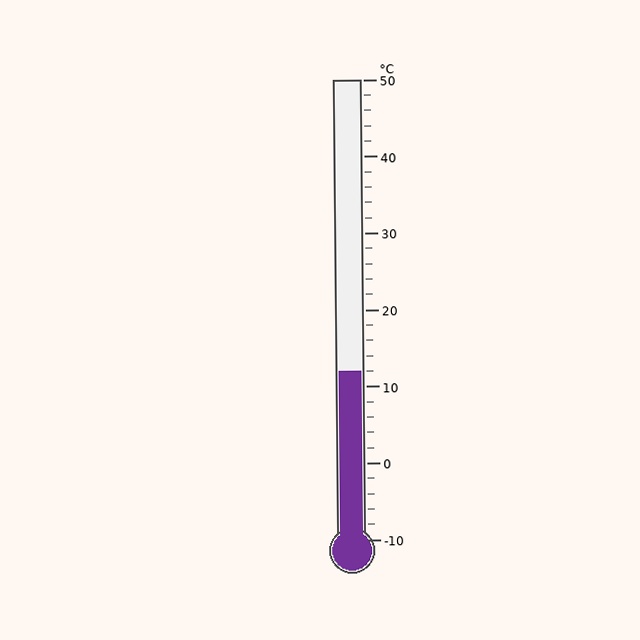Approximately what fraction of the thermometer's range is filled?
The thermometer is filled to approximately 35% of its range.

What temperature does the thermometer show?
The thermometer shows approximately 12°C.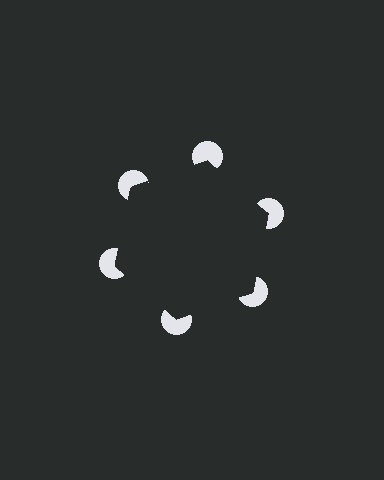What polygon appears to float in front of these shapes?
An illusory hexagon — its edges are inferred from the aligned wedge cuts in the pac-man discs, not physically drawn.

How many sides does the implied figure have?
6 sides.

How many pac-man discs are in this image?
There are 6 — one at each vertex of the illusory hexagon.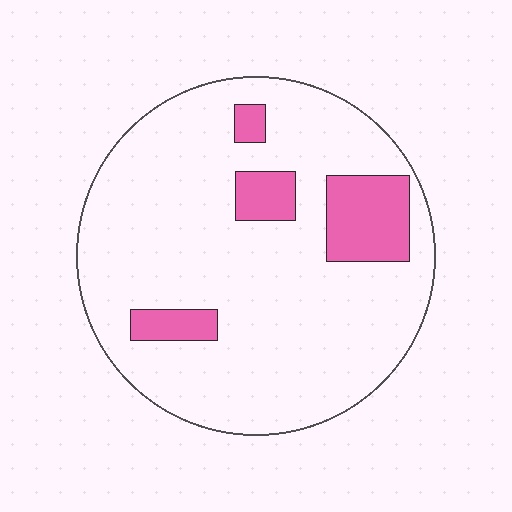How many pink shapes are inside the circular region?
4.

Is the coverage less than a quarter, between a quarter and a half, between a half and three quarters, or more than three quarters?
Less than a quarter.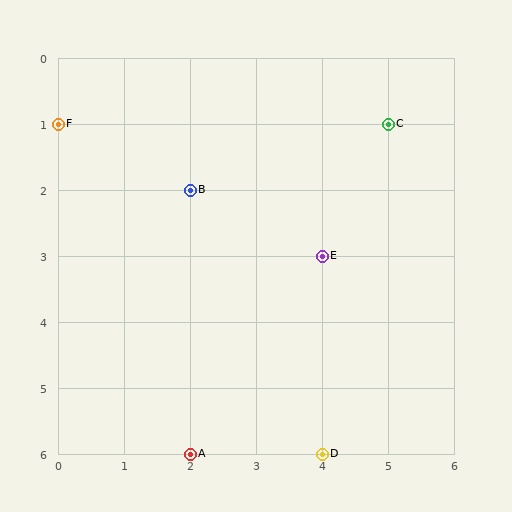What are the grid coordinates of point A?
Point A is at grid coordinates (2, 6).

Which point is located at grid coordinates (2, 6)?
Point A is at (2, 6).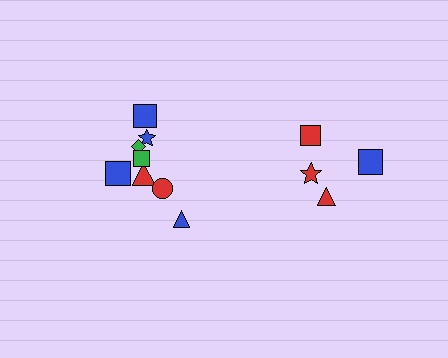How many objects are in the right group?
There are 4 objects.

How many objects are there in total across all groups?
There are 12 objects.